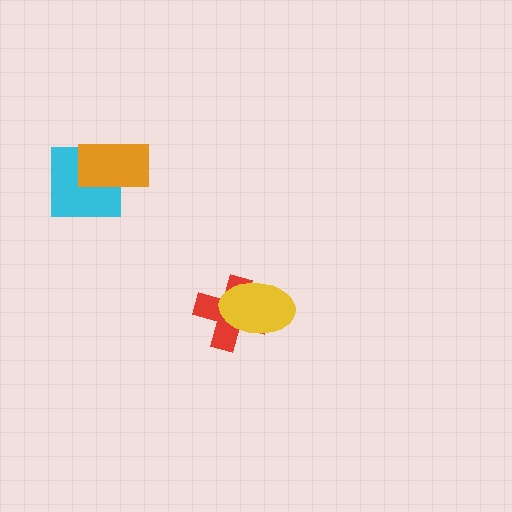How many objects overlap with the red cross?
1 object overlaps with the red cross.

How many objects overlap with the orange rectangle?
1 object overlaps with the orange rectangle.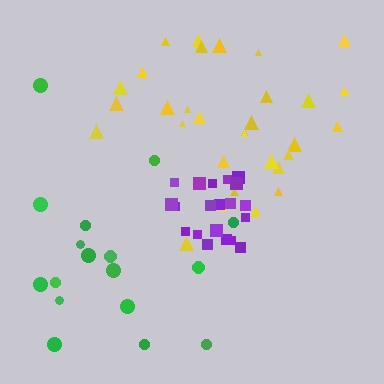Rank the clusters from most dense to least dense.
purple, yellow, green.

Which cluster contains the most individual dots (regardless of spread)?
Yellow (31).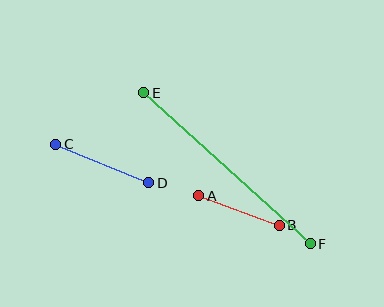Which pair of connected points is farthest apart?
Points E and F are farthest apart.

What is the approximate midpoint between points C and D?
The midpoint is at approximately (102, 163) pixels.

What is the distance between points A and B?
The distance is approximately 86 pixels.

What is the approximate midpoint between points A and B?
The midpoint is at approximately (239, 211) pixels.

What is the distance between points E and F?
The distance is approximately 225 pixels.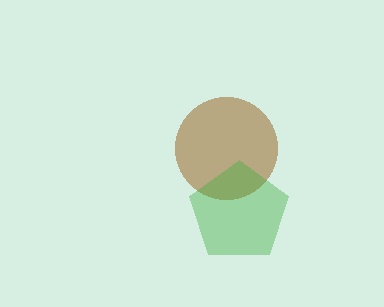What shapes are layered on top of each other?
The layered shapes are: a brown circle, a green pentagon.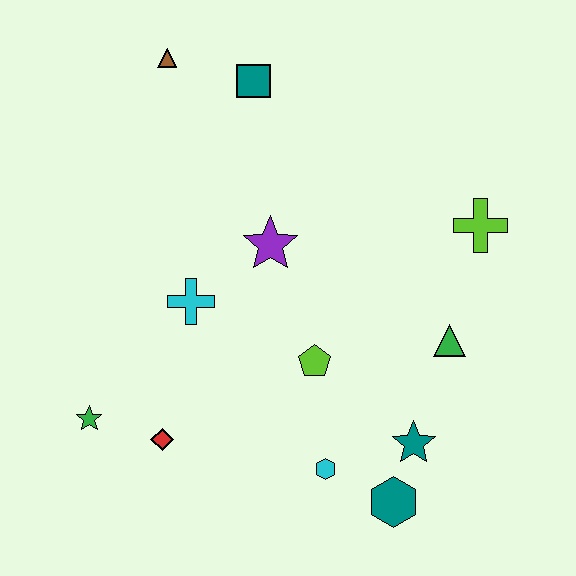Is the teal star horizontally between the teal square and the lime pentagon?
No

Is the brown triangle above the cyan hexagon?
Yes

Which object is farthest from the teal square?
The teal hexagon is farthest from the teal square.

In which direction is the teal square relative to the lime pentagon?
The teal square is above the lime pentagon.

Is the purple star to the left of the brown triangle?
No